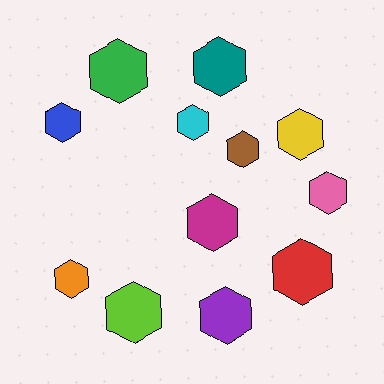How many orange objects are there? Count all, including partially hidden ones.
There is 1 orange object.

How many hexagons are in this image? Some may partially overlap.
There are 12 hexagons.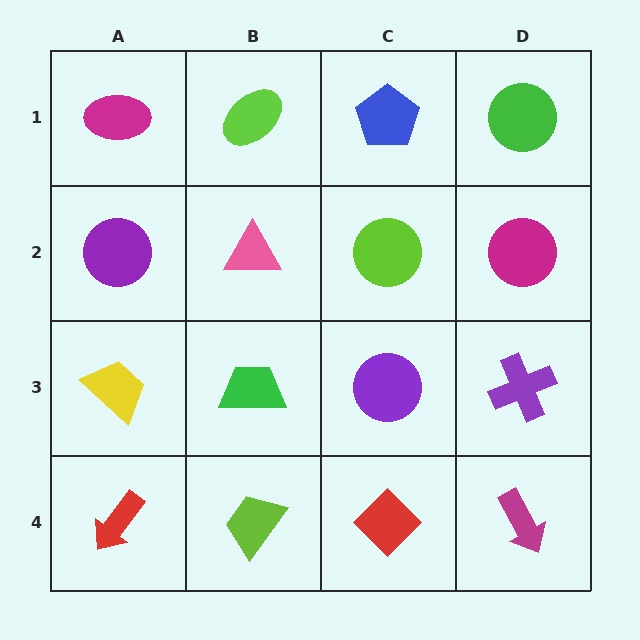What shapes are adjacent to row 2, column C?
A blue pentagon (row 1, column C), a purple circle (row 3, column C), a pink triangle (row 2, column B), a magenta circle (row 2, column D).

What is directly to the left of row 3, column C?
A green trapezoid.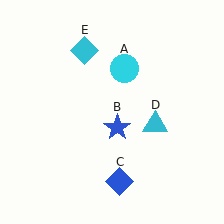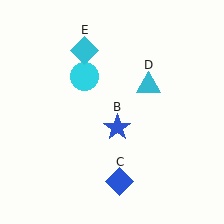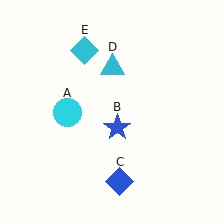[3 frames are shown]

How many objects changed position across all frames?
2 objects changed position: cyan circle (object A), cyan triangle (object D).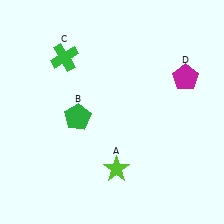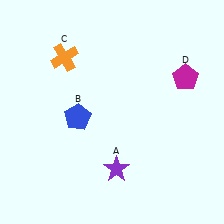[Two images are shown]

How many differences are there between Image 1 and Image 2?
There are 3 differences between the two images.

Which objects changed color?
A changed from lime to purple. B changed from green to blue. C changed from green to orange.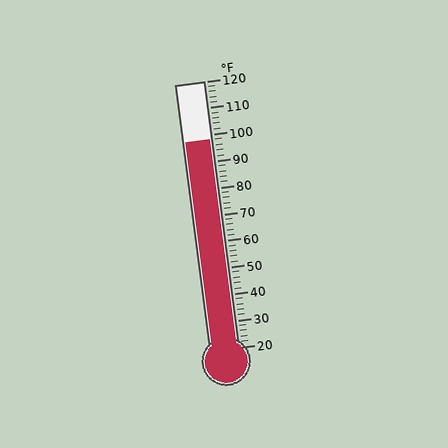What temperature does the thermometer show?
The thermometer shows approximately 98°F.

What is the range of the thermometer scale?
The thermometer scale ranges from 20°F to 120°F.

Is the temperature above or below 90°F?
The temperature is above 90°F.